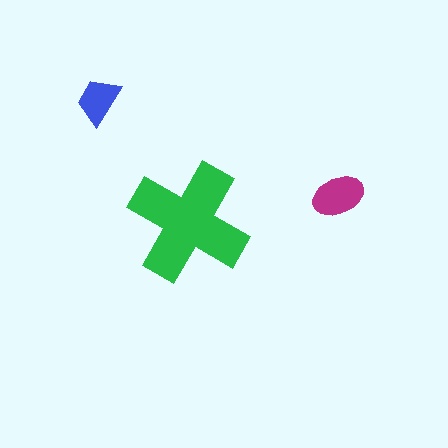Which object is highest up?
The blue trapezoid is topmost.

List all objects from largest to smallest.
The green cross, the magenta ellipse, the blue trapezoid.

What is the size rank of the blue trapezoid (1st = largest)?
3rd.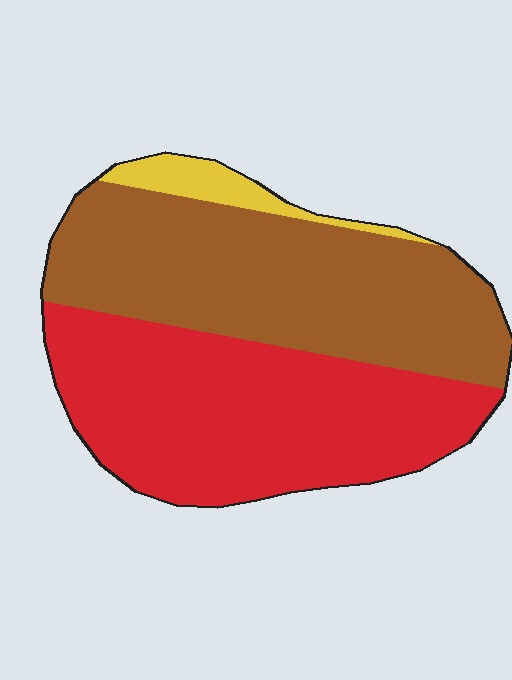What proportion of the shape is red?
Red covers roughly 50% of the shape.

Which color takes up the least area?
Yellow, at roughly 5%.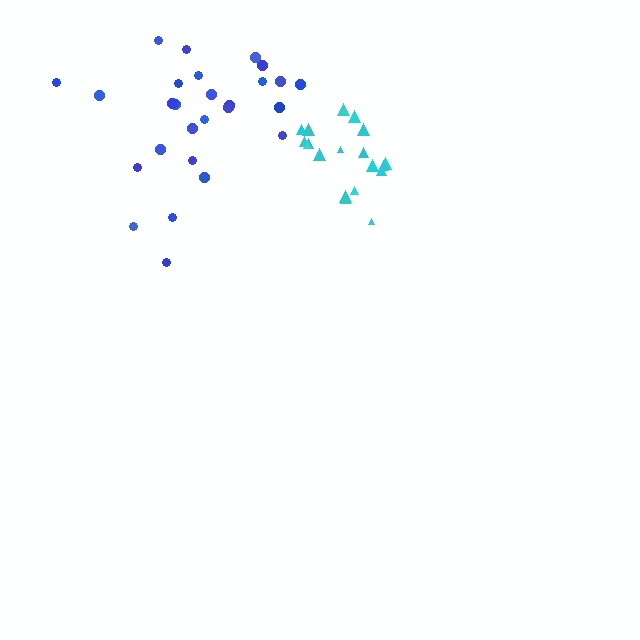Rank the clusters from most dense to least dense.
cyan, blue.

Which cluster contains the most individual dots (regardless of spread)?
Blue (28).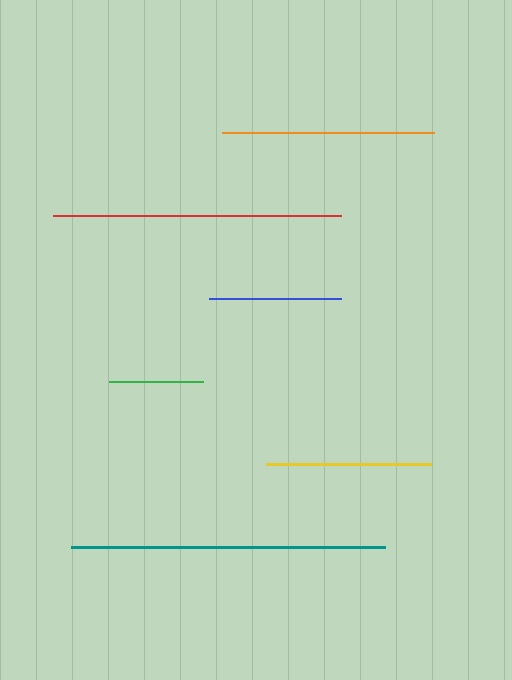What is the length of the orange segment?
The orange segment is approximately 212 pixels long.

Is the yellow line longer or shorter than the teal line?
The teal line is longer than the yellow line.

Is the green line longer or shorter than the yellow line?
The yellow line is longer than the green line.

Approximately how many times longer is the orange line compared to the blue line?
The orange line is approximately 1.6 times the length of the blue line.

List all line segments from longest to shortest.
From longest to shortest: teal, red, orange, yellow, blue, green.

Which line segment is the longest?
The teal line is the longest at approximately 314 pixels.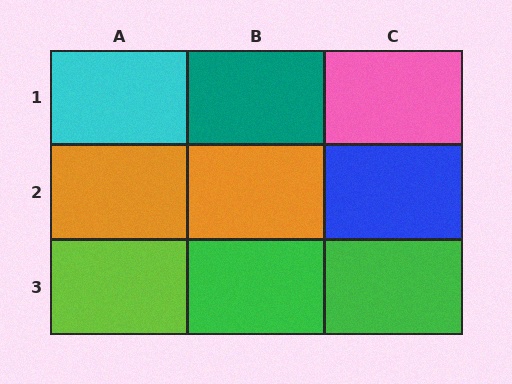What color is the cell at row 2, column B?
Orange.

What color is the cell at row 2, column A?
Orange.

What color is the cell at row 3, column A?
Lime.